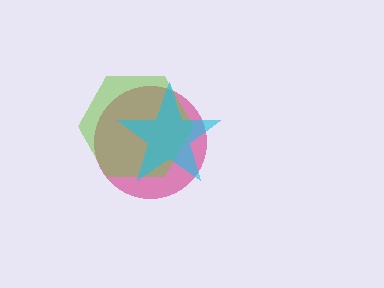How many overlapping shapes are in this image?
There are 3 overlapping shapes in the image.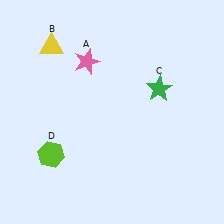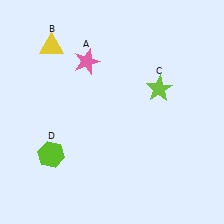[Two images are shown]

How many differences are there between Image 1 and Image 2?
There is 1 difference between the two images.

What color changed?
The star (C) changed from green in Image 1 to lime in Image 2.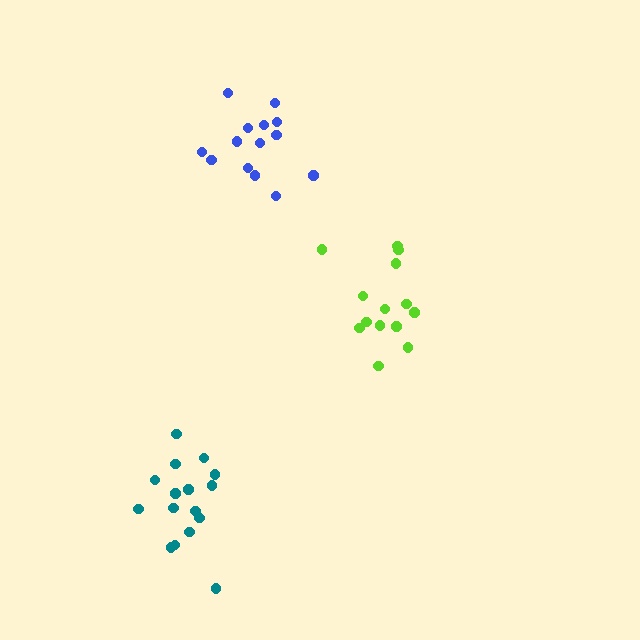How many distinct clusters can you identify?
There are 3 distinct clusters.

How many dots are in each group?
Group 1: 16 dots, Group 2: 14 dots, Group 3: 14 dots (44 total).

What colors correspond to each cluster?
The clusters are colored: teal, blue, lime.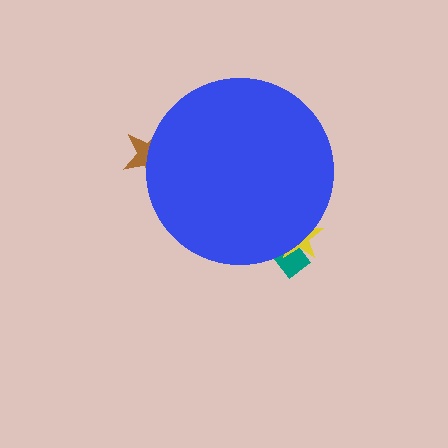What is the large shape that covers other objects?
A blue circle.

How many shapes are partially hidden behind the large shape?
3 shapes are partially hidden.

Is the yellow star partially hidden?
Yes, the yellow star is partially hidden behind the blue circle.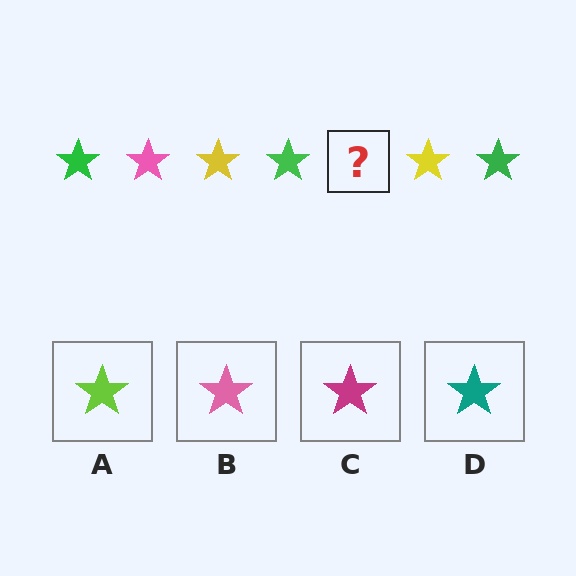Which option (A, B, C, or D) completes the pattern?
B.